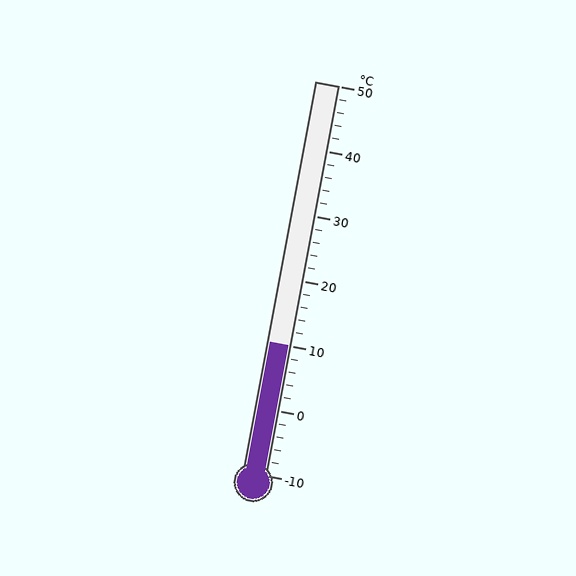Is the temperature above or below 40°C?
The temperature is below 40°C.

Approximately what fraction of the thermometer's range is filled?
The thermometer is filled to approximately 35% of its range.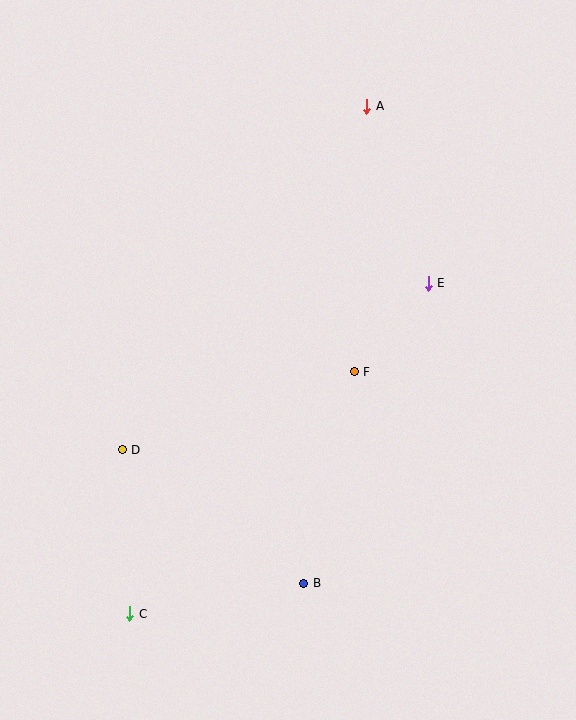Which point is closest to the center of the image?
Point F at (354, 372) is closest to the center.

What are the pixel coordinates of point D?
Point D is at (122, 450).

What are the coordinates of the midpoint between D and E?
The midpoint between D and E is at (275, 366).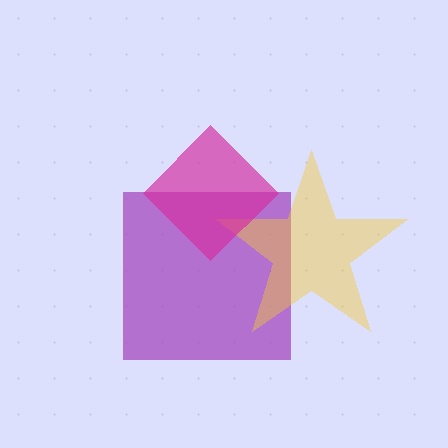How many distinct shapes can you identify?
There are 3 distinct shapes: a purple square, a yellow star, a magenta diamond.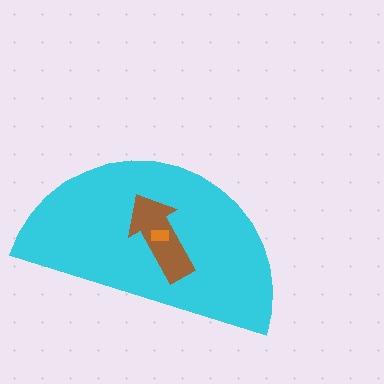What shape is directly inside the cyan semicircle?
The brown arrow.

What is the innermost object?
The orange rectangle.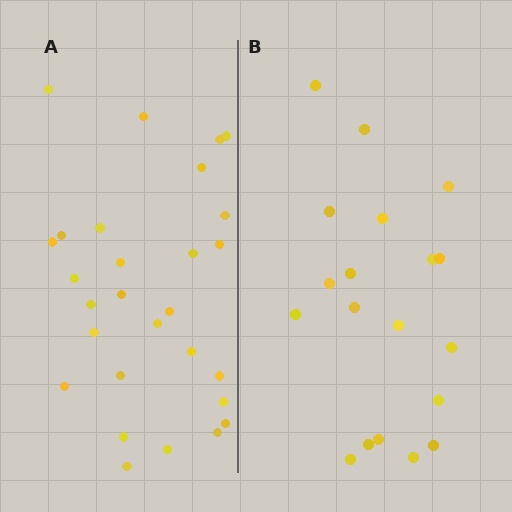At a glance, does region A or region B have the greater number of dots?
Region A (the left region) has more dots.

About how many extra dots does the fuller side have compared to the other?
Region A has roughly 8 or so more dots than region B.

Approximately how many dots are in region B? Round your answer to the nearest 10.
About 20 dots. (The exact count is 19, which rounds to 20.)